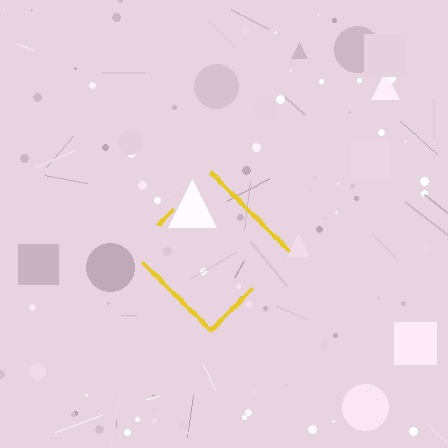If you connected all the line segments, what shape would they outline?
They would outline a diamond.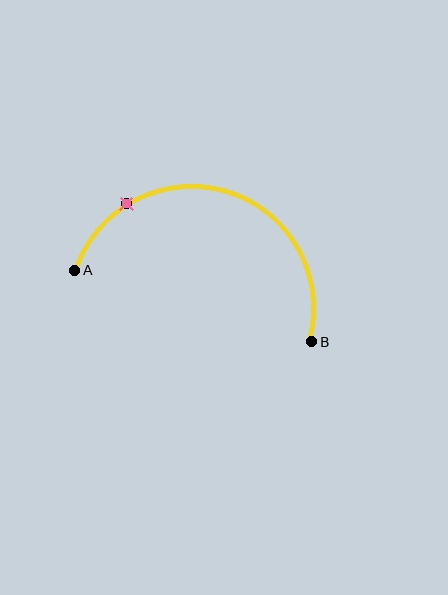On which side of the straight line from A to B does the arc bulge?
The arc bulges above the straight line connecting A and B.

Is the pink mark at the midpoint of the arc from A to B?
No. The pink mark lies on the arc but is closer to endpoint A. The arc midpoint would be at the point on the curve equidistant along the arc from both A and B.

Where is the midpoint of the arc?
The arc midpoint is the point on the curve farthest from the straight line joining A and B. It sits above that line.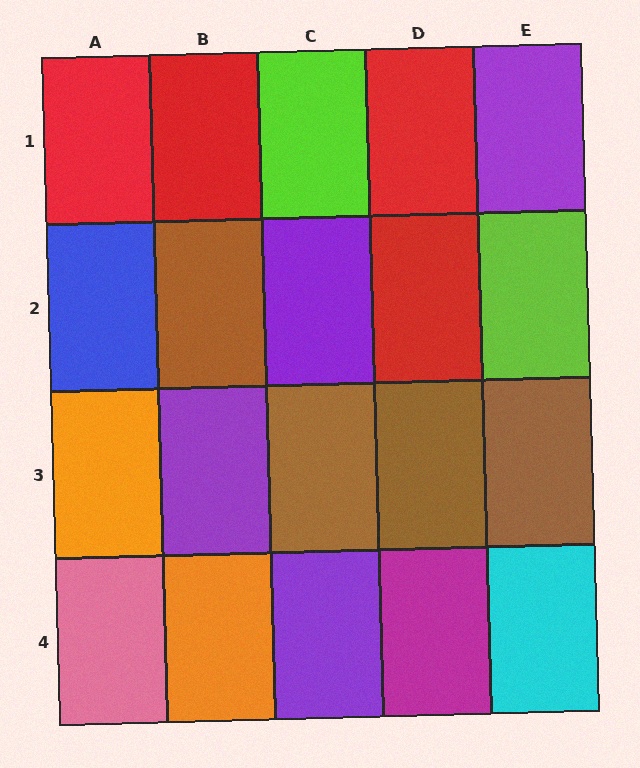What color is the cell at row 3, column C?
Brown.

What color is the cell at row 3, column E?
Brown.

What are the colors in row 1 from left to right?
Red, red, lime, red, purple.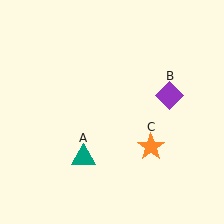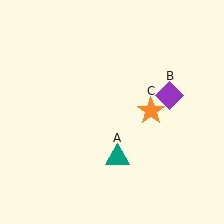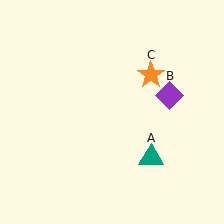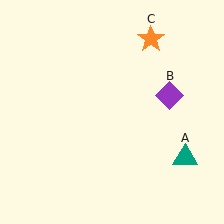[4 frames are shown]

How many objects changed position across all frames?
2 objects changed position: teal triangle (object A), orange star (object C).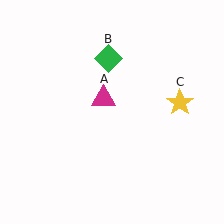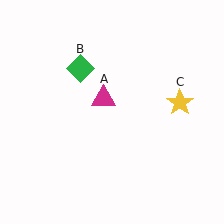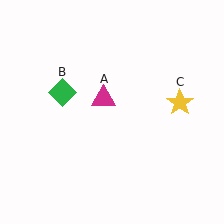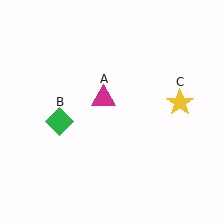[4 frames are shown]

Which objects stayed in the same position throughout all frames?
Magenta triangle (object A) and yellow star (object C) remained stationary.